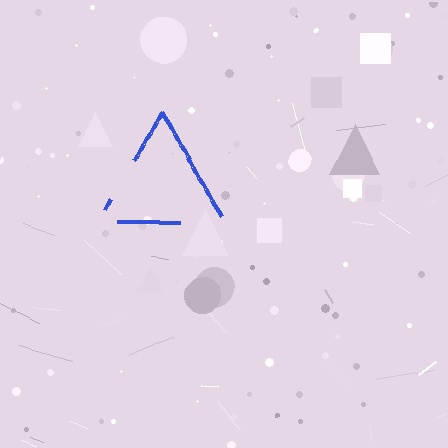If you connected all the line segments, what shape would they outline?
They would outline a triangle.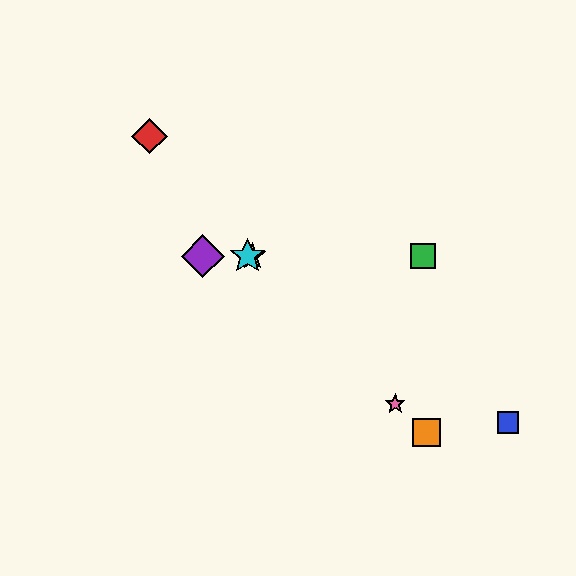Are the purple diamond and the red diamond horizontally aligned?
No, the purple diamond is at y≈256 and the red diamond is at y≈136.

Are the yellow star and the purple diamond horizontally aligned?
Yes, both are at y≈256.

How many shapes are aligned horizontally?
4 shapes (the green square, the yellow star, the purple diamond, the cyan star) are aligned horizontally.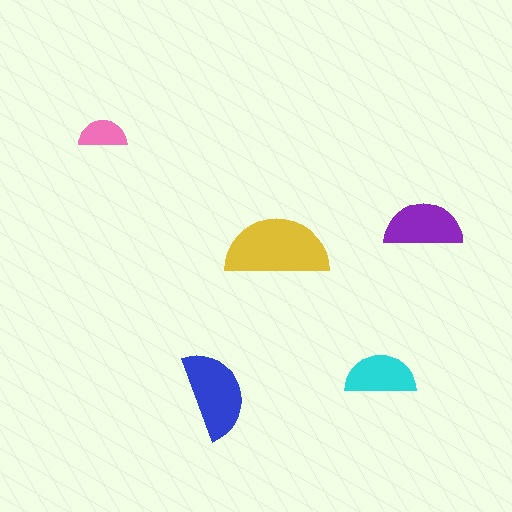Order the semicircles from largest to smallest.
the yellow one, the blue one, the purple one, the cyan one, the pink one.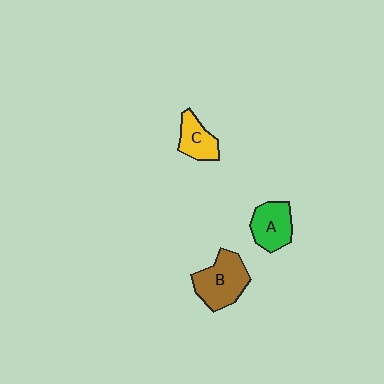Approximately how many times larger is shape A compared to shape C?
Approximately 1.2 times.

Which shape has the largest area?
Shape B (brown).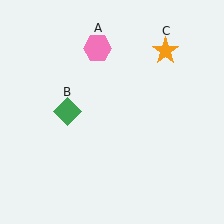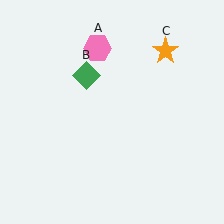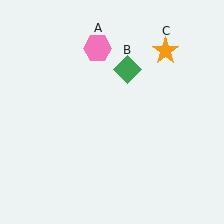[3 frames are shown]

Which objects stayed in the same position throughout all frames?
Pink hexagon (object A) and orange star (object C) remained stationary.